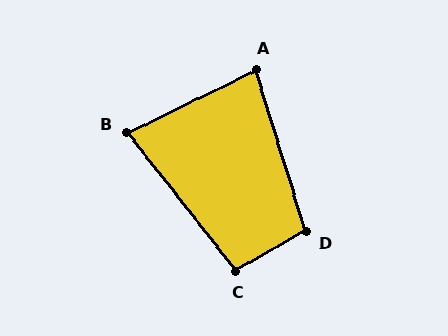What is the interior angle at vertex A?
Approximately 81 degrees (acute).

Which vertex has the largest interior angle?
D, at approximately 102 degrees.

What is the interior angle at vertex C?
Approximately 99 degrees (obtuse).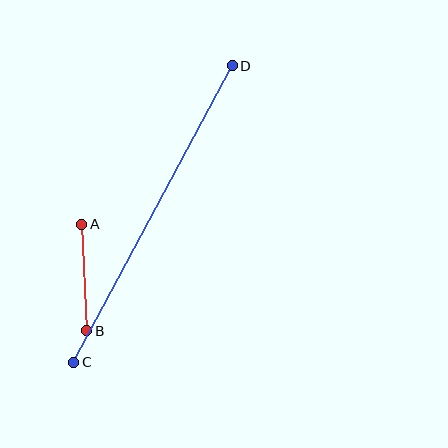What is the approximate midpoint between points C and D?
The midpoint is at approximately (153, 214) pixels.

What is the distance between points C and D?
The distance is approximately 336 pixels.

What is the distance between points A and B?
The distance is approximately 107 pixels.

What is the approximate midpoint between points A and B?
The midpoint is at approximately (84, 277) pixels.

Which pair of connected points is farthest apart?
Points C and D are farthest apart.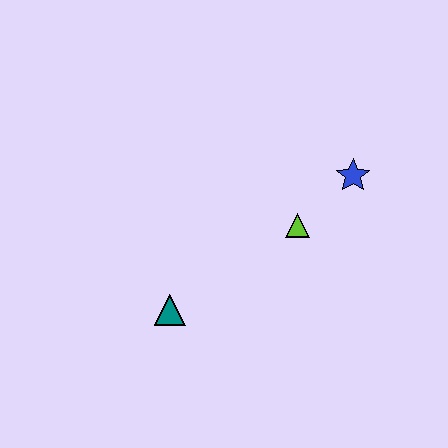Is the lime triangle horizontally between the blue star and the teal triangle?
Yes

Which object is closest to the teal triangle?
The lime triangle is closest to the teal triangle.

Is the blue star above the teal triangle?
Yes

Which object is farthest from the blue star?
The teal triangle is farthest from the blue star.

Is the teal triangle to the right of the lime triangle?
No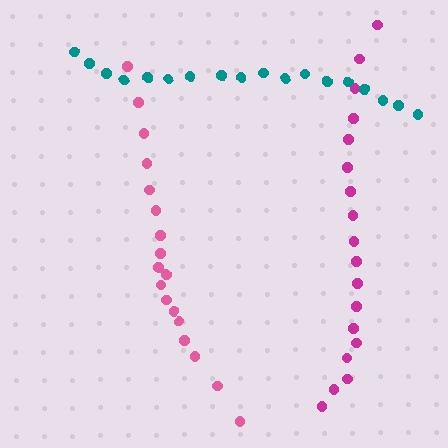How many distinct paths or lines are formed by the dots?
There are 3 distinct paths.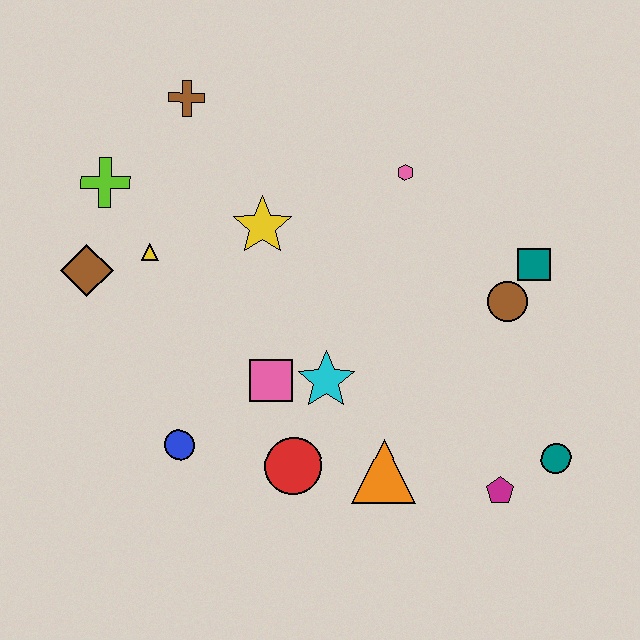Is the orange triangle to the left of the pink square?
No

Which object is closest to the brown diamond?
The yellow triangle is closest to the brown diamond.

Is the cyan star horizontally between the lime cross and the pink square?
No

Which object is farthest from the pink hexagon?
The blue circle is farthest from the pink hexagon.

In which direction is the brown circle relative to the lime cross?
The brown circle is to the right of the lime cross.